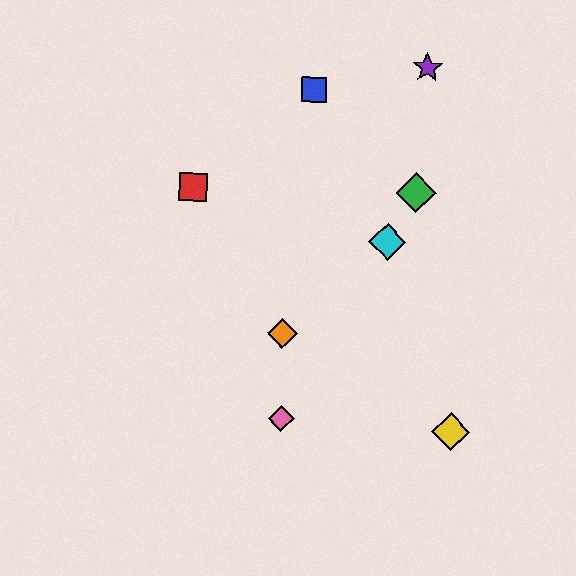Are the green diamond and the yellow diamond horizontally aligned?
No, the green diamond is at y≈193 and the yellow diamond is at y≈432.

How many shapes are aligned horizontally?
2 shapes (the red square, the green diamond) are aligned horizontally.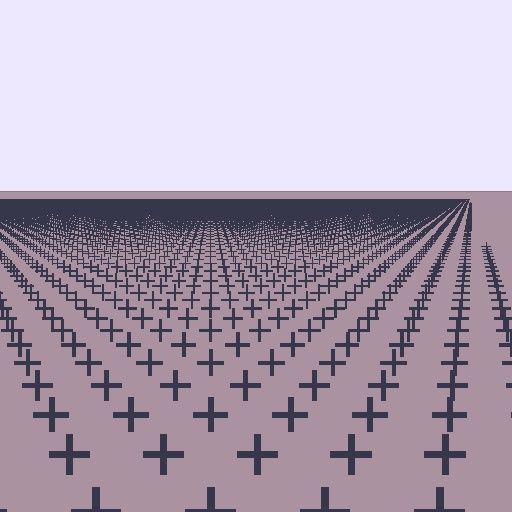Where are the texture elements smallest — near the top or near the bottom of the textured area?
Near the top.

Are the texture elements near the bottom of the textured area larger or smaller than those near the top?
Larger. Near the bottom, elements are closer to the viewer and appear at a bigger on-screen size.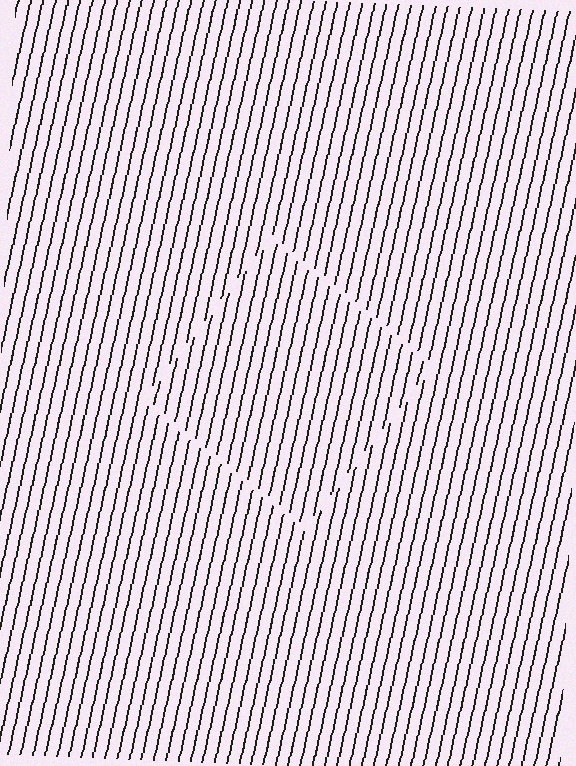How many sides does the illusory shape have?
4 sides — the line-ends trace a square.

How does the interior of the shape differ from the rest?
The interior of the shape contains the same grating, shifted by half a period — the contour is defined by the phase discontinuity where line-ends from the inner and outer gratings abut.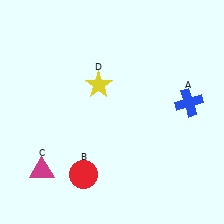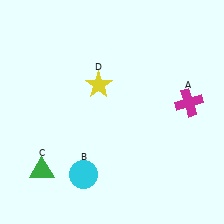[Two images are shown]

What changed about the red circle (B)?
In Image 1, B is red. In Image 2, it changed to cyan.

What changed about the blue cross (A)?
In Image 1, A is blue. In Image 2, it changed to magenta.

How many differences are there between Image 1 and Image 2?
There are 3 differences between the two images.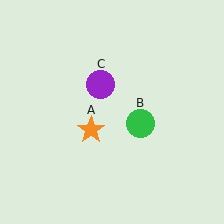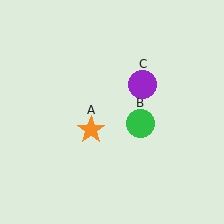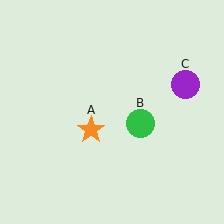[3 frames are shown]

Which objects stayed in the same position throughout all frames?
Orange star (object A) and green circle (object B) remained stationary.